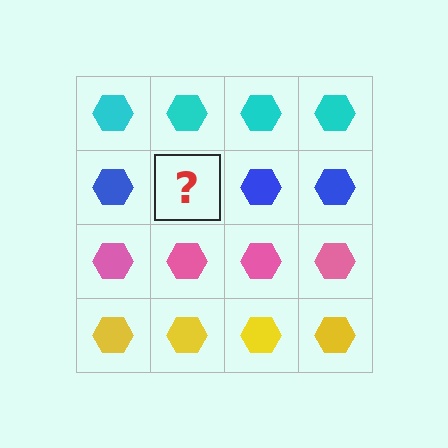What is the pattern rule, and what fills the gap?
The rule is that each row has a consistent color. The gap should be filled with a blue hexagon.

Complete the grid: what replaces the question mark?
The question mark should be replaced with a blue hexagon.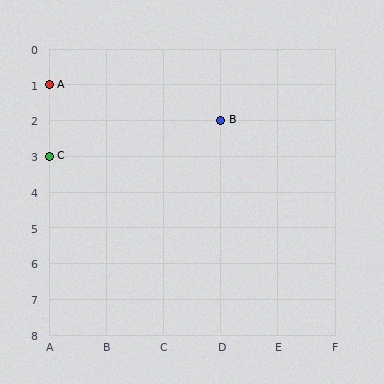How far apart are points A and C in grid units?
Points A and C are 2 rows apart.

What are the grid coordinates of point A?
Point A is at grid coordinates (A, 1).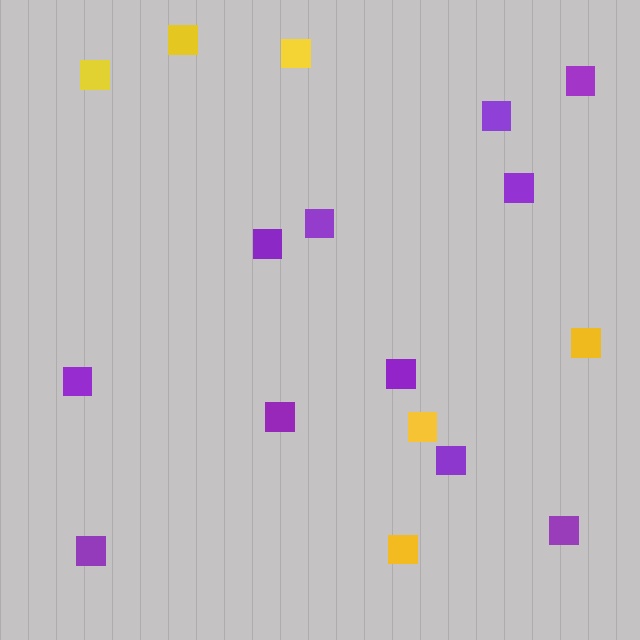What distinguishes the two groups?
There are 2 groups: one group of purple squares (11) and one group of yellow squares (6).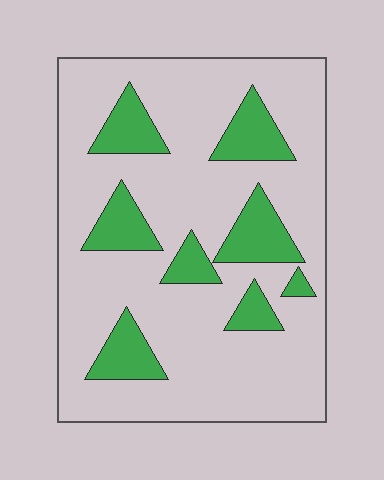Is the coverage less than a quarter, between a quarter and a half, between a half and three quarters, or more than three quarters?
Less than a quarter.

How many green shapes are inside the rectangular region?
8.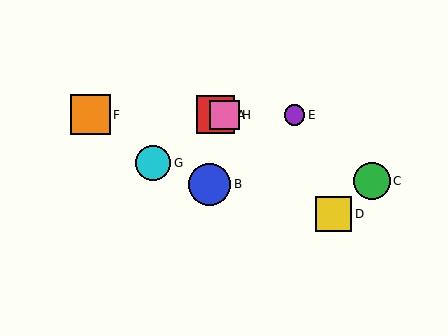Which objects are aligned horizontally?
Objects A, E, F, H are aligned horizontally.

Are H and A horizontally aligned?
Yes, both are at y≈115.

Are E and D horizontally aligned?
No, E is at y≈115 and D is at y≈214.